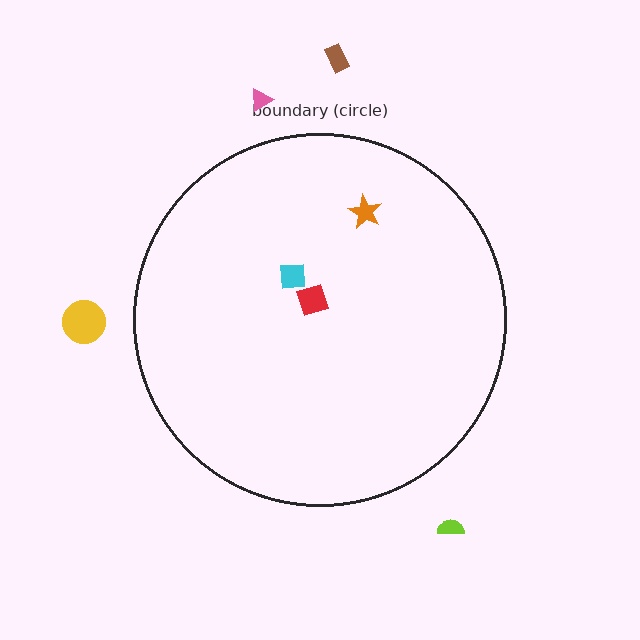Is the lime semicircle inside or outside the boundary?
Outside.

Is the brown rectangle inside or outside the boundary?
Outside.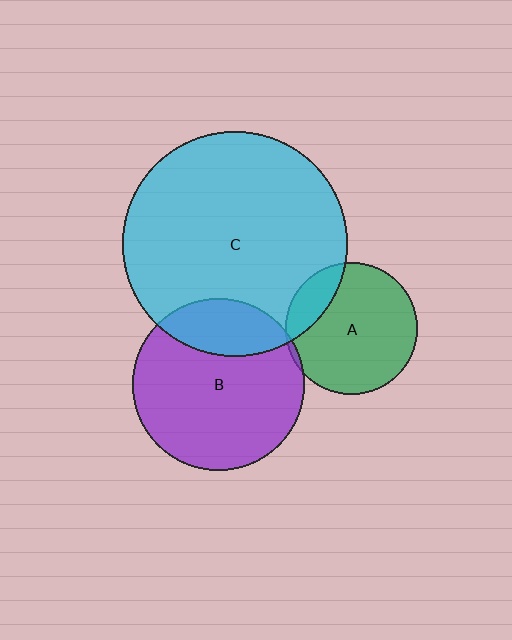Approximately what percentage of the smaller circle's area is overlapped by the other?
Approximately 25%.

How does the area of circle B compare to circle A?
Approximately 1.7 times.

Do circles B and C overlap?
Yes.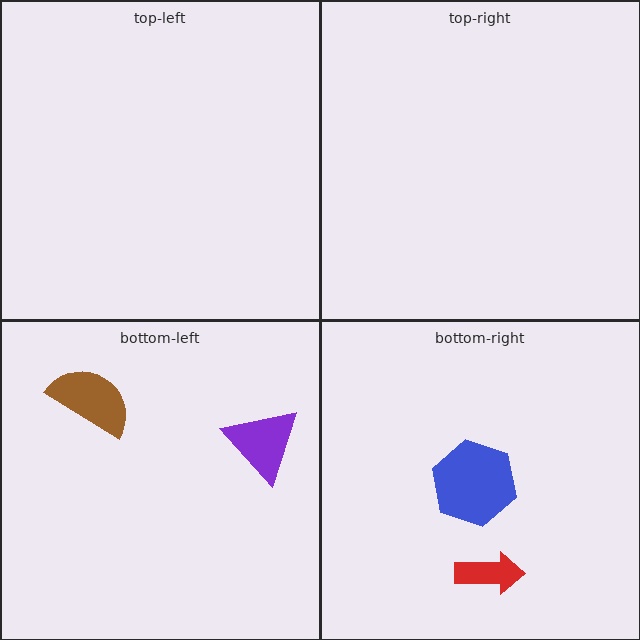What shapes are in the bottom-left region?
The brown semicircle, the purple triangle.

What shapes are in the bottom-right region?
The blue hexagon, the red arrow.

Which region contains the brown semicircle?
The bottom-left region.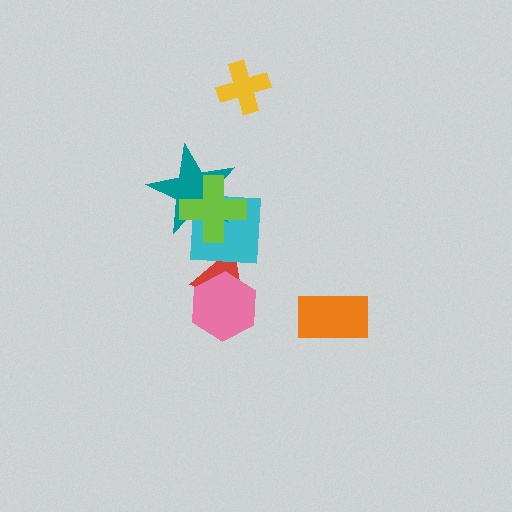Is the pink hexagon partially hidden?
No, no other shape covers it.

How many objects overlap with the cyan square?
3 objects overlap with the cyan square.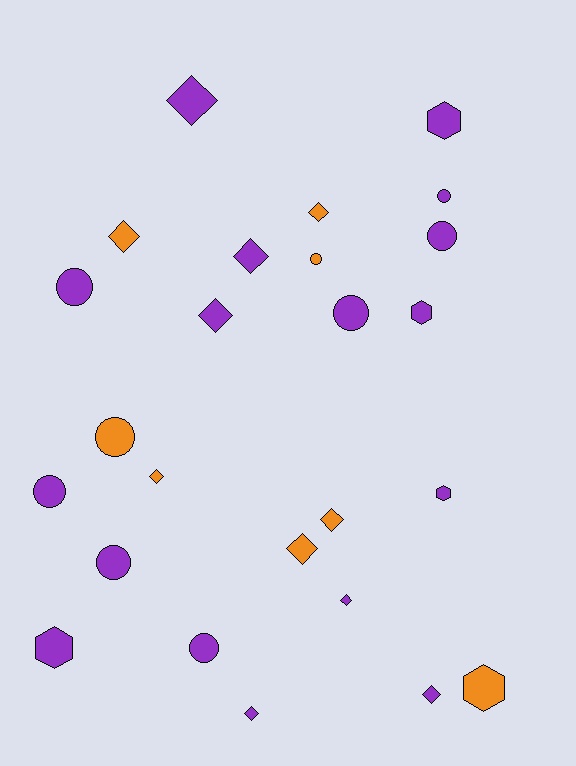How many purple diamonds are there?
There are 6 purple diamonds.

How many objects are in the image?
There are 25 objects.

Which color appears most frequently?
Purple, with 17 objects.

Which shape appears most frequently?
Diamond, with 11 objects.